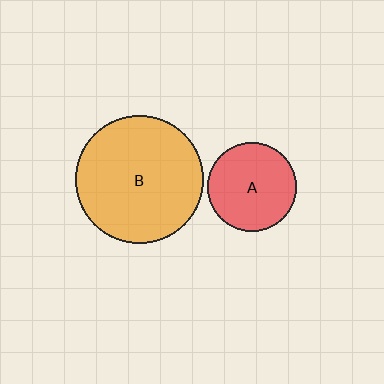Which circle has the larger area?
Circle B (orange).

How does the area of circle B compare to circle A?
Approximately 2.1 times.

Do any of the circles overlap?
No, none of the circles overlap.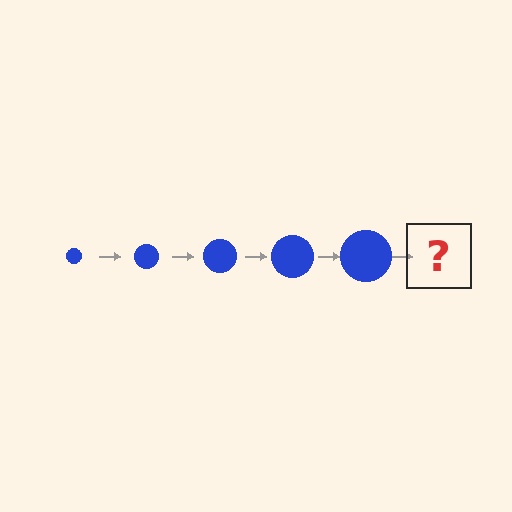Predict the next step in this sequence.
The next step is a blue circle, larger than the previous one.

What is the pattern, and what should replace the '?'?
The pattern is that the circle gets progressively larger each step. The '?' should be a blue circle, larger than the previous one.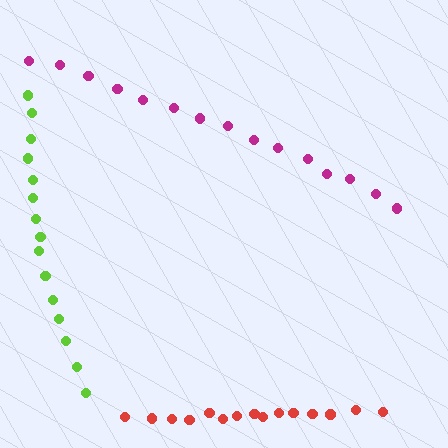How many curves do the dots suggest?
There are 3 distinct paths.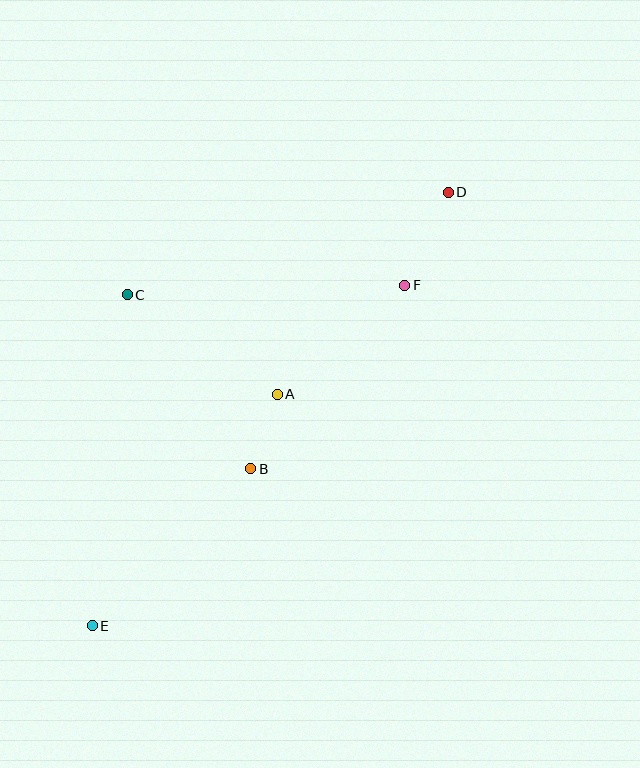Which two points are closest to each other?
Points A and B are closest to each other.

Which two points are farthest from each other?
Points D and E are farthest from each other.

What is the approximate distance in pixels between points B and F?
The distance between B and F is approximately 240 pixels.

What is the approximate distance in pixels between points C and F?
The distance between C and F is approximately 278 pixels.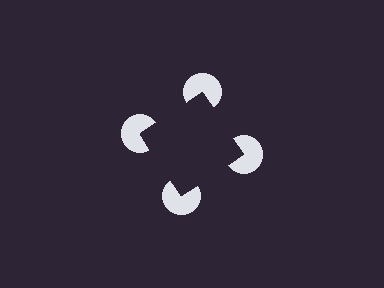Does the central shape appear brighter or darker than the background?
It typically appears slightly darker than the background, even though no actual brightness change is drawn.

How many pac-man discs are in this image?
There are 4 — one at each vertex of the illusory square.